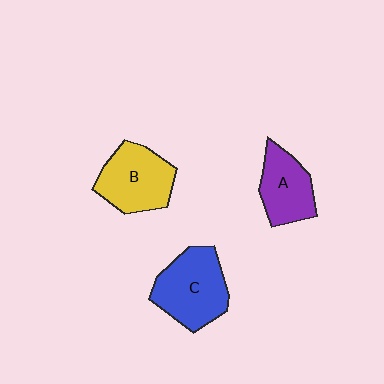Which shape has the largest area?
Shape C (blue).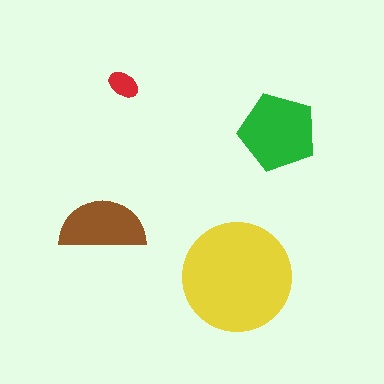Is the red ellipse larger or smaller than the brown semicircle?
Smaller.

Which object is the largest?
The yellow circle.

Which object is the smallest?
The red ellipse.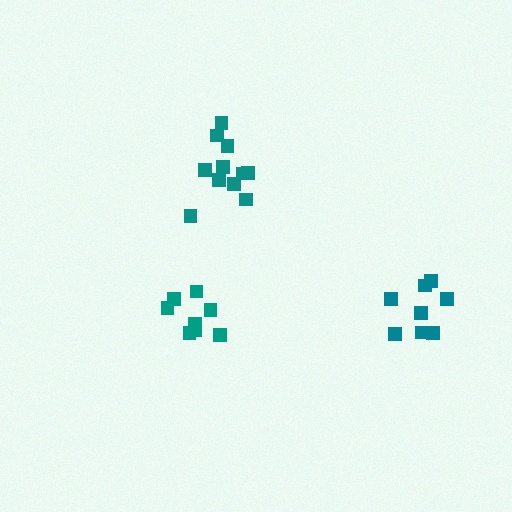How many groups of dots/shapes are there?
There are 3 groups.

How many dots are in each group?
Group 1: 11 dots, Group 2: 8 dots, Group 3: 8 dots (27 total).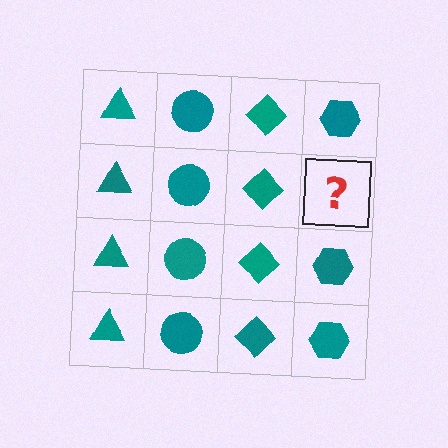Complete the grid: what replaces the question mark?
The question mark should be replaced with a teal hexagon.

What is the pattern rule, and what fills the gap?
The rule is that each column has a consistent shape. The gap should be filled with a teal hexagon.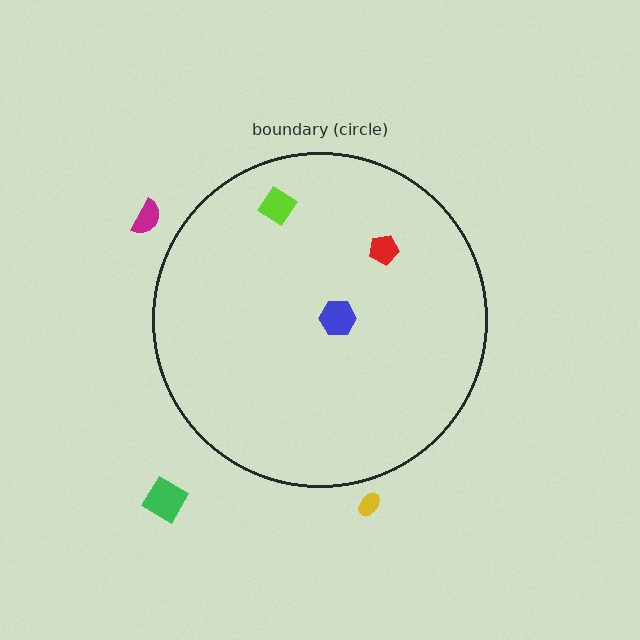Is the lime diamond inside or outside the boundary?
Inside.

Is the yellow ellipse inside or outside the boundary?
Outside.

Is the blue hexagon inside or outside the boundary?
Inside.